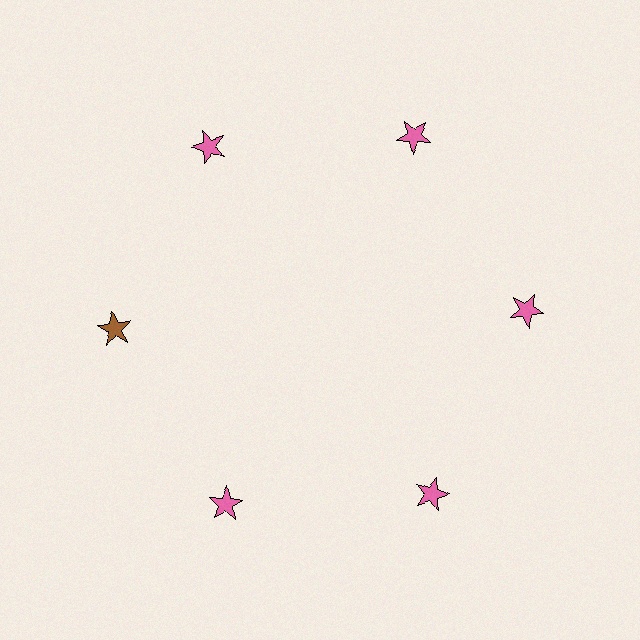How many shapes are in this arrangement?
There are 6 shapes arranged in a ring pattern.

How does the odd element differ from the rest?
It has a different color: brown instead of pink.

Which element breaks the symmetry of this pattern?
The brown star at roughly the 9 o'clock position breaks the symmetry. All other shapes are pink stars.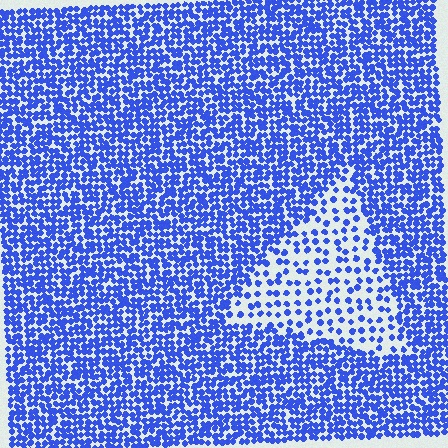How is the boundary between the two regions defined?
The boundary is defined by a change in element density (approximately 2.5x ratio). All elements are the same color, size, and shape.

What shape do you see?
I see a triangle.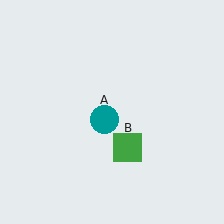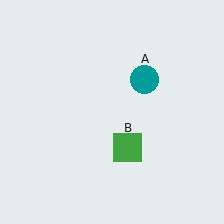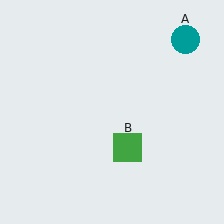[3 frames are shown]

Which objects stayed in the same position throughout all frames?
Green square (object B) remained stationary.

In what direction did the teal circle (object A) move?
The teal circle (object A) moved up and to the right.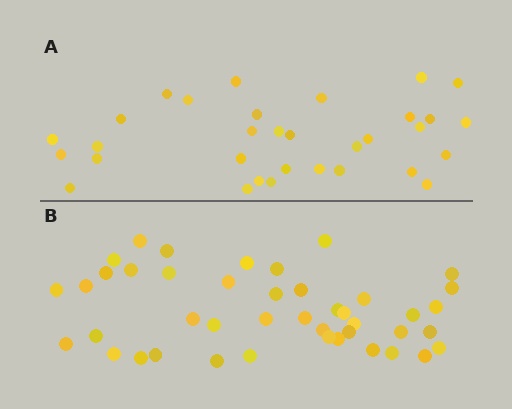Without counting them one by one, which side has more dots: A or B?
Region B (the bottom region) has more dots.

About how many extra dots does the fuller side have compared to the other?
Region B has roughly 12 or so more dots than region A.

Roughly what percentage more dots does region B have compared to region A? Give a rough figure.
About 35% more.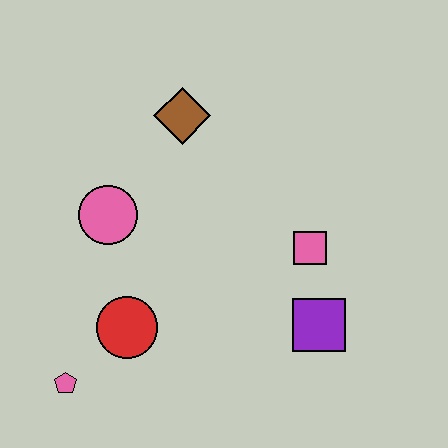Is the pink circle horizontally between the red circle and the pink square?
No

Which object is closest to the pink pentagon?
The red circle is closest to the pink pentagon.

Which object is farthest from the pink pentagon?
The brown diamond is farthest from the pink pentagon.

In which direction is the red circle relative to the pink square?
The red circle is to the left of the pink square.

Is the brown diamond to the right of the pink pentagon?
Yes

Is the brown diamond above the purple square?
Yes